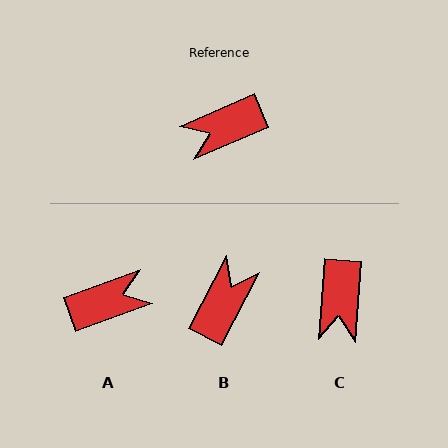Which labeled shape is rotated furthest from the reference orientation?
A, about 176 degrees away.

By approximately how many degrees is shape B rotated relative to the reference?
Approximately 141 degrees clockwise.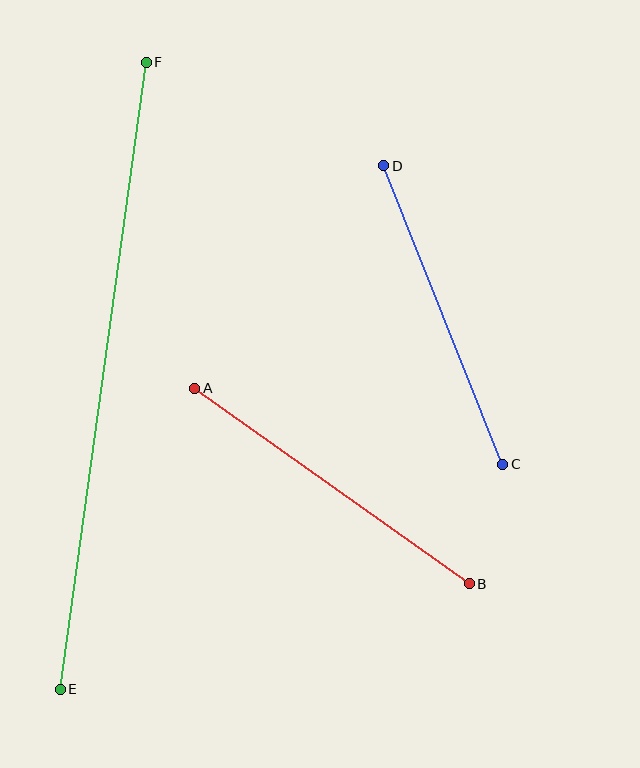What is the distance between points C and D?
The distance is approximately 321 pixels.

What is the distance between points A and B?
The distance is approximately 337 pixels.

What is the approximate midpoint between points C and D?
The midpoint is at approximately (443, 315) pixels.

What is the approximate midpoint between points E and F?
The midpoint is at approximately (103, 376) pixels.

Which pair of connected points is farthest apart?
Points E and F are farthest apart.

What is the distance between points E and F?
The distance is approximately 633 pixels.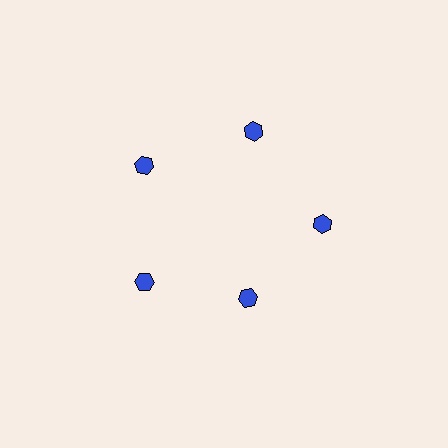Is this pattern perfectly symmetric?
No. The 5 blue hexagons are arranged in a ring, but one element near the 5 o'clock position is pulled inward toward the center, breaking the 5-fold rotational symmetry.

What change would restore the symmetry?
The symmetry would be restored by moving it outward, back onto the ring so that all 5 hexagons sit at equal angles and equal distance from the center.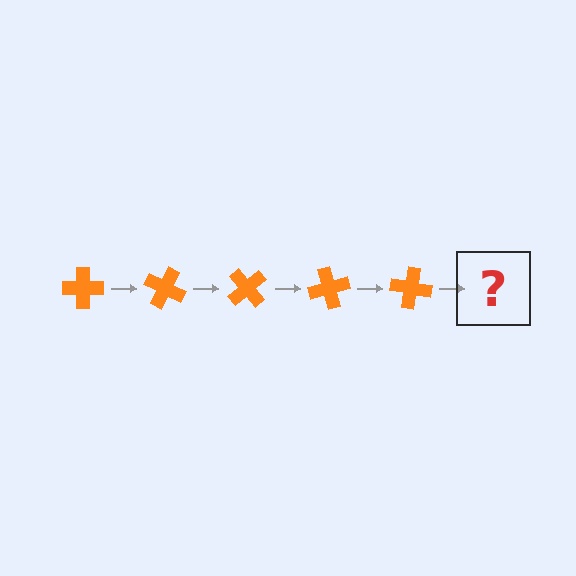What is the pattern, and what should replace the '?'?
The pattern is that the cross rotates 25 degrees each step. The '?' should be an orange cross rotated 125 degrees.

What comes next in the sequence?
The next element should be an orange cross rotated 125 degrees.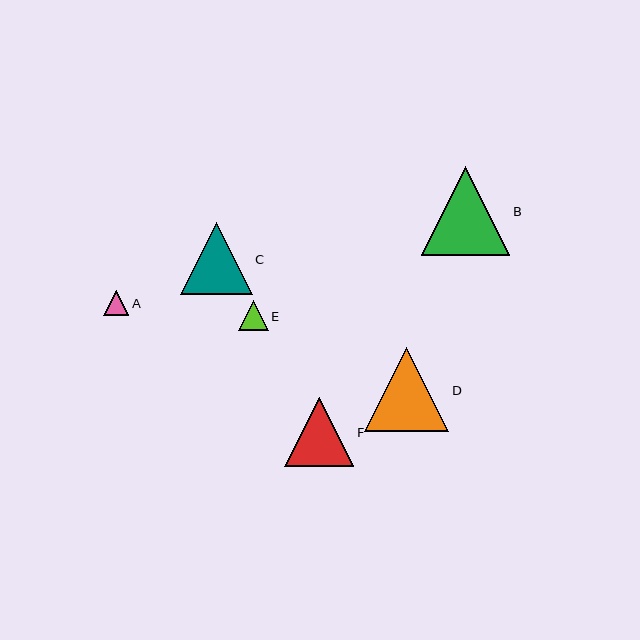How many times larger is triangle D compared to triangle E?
Triangle D is approximately 2.8 times the size of triangle E.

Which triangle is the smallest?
Triangle A is the smallest with a size of approximately 25 pixels.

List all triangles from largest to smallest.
From largest to smallest: B, D, C, F, E, A.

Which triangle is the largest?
Triangle B is the largest with a size of approximately 88 pixels.